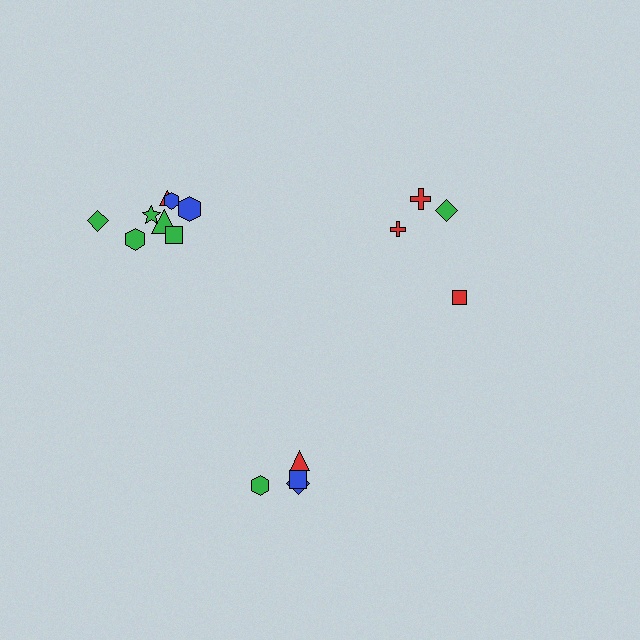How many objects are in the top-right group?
There are 4 objects.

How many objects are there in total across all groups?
There are 16 objects.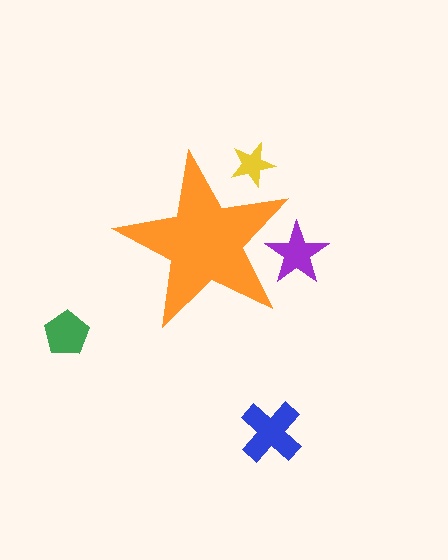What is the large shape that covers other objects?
An orange star.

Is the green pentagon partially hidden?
No, the green pentagon is fully visible.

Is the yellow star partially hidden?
Yes, the yellow star is partially hidden behind the orange star.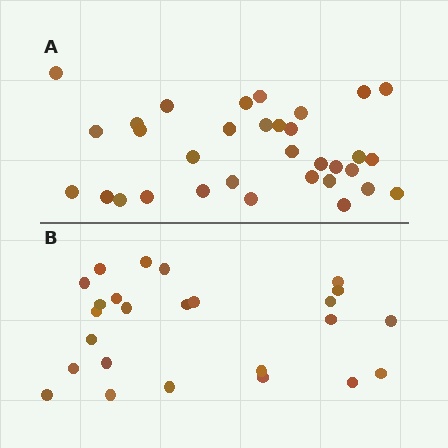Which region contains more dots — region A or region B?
Region A (the top region) has more dots.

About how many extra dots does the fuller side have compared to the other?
Region A has roughly 8 or so more dots than region B.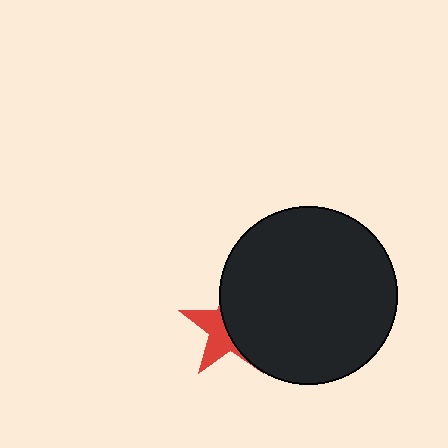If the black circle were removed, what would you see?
You would see the complete red star.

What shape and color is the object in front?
The object in front is a black circle.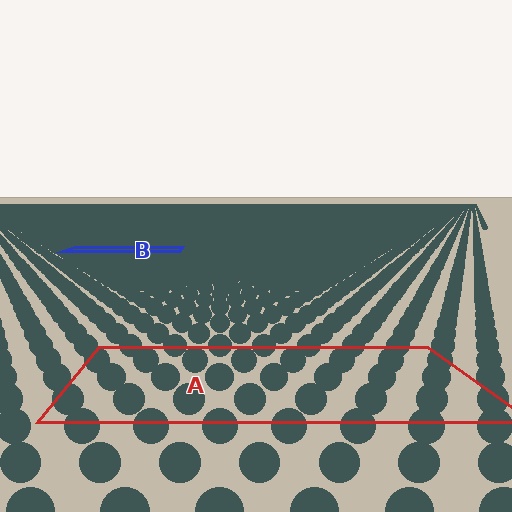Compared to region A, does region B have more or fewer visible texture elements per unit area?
Region B has more texture elements per unit area — they are packed more densely because it is farther away.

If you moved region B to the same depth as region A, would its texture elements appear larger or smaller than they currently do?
They would appear larger. At a closer depth, the same texture elements are projected at a bigger on-screen size.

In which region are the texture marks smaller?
The texture marks are smaller in region B, because it is farther away.